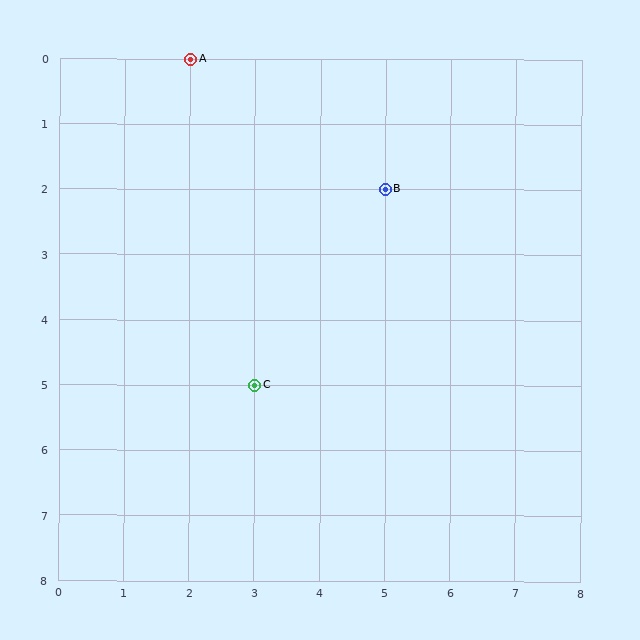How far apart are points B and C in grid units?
Points B and C are 2 columns and 3 rows apart (about 3.6 grid units diagonally).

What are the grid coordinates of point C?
Point C is at grid coordinates (3, 5).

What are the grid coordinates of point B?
Point B is at grid coordinates (5, 2).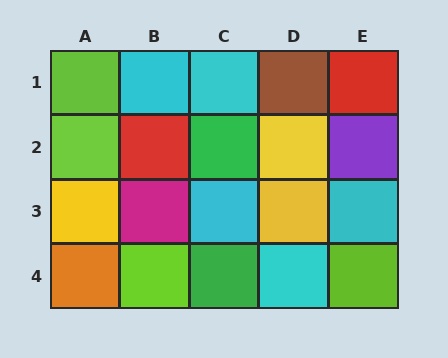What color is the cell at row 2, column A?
Lime.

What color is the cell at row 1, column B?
Cyan.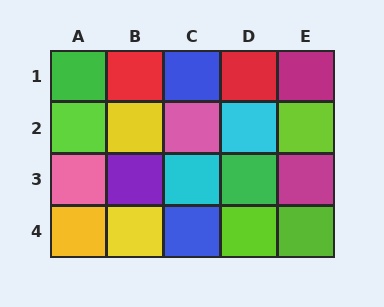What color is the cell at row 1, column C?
Blue.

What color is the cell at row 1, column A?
Green.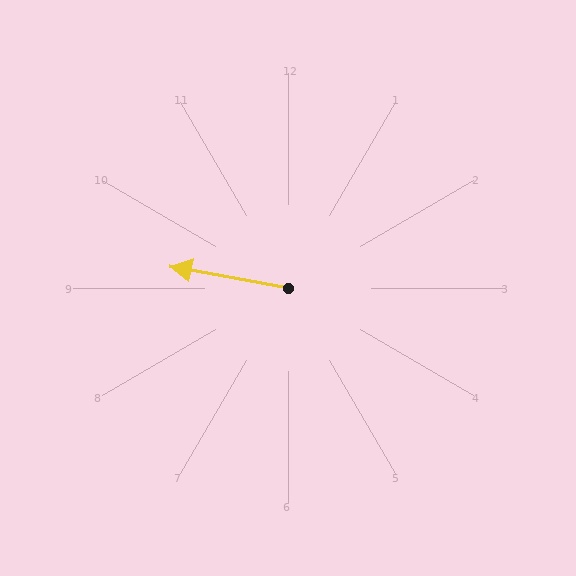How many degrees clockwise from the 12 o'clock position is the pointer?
Approximately 281 degrees.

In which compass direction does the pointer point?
West.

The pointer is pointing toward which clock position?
Roughly 9 o'clock.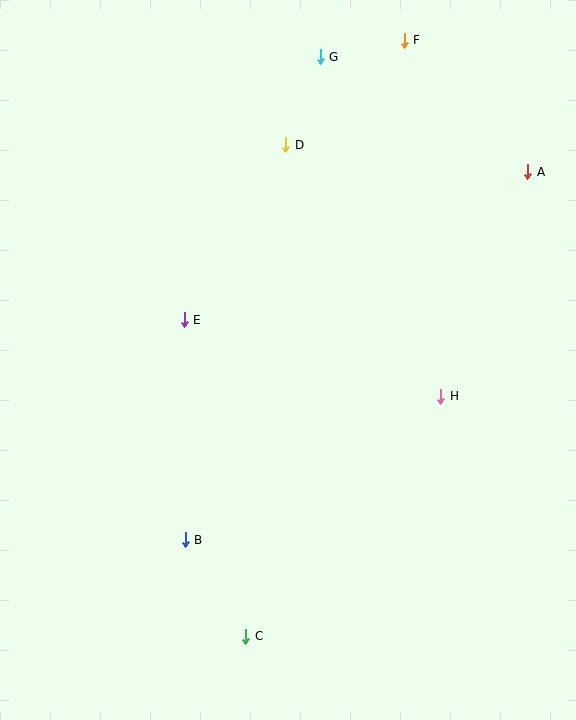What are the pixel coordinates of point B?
Point B is at (185, 540).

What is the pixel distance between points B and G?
The distance between B and G is 502 pixels.